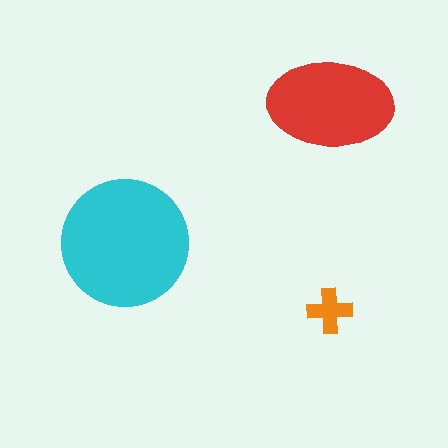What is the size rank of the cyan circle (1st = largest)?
1st.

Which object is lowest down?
The orange cross is bottommost.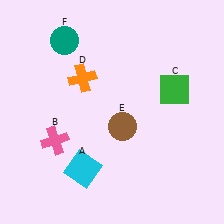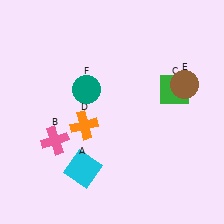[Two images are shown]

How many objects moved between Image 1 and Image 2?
3 objects moved between the two images.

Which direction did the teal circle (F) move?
The teal circle (F) moved down.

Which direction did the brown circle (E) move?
The brown circle (E) moved right.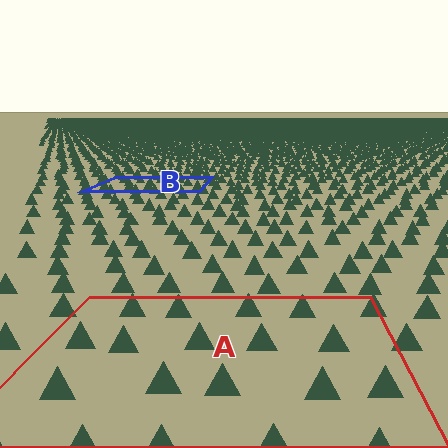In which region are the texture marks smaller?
The texture marks are smaller in region B, because it is farther away.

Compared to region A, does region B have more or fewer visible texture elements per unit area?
Region B has more texture elements per unit area — they are packed more densely because it is farther away.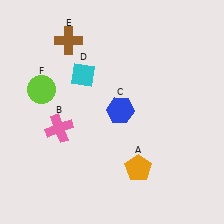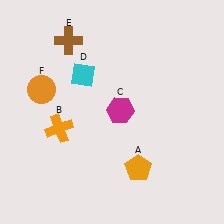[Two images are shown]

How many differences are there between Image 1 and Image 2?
There are 3 differences between the two images.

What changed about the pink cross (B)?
In Image 1, B is pink. In Image 2, it changed to orange.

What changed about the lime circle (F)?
In Image 1, F is lime. In Image 2, it changed to orange.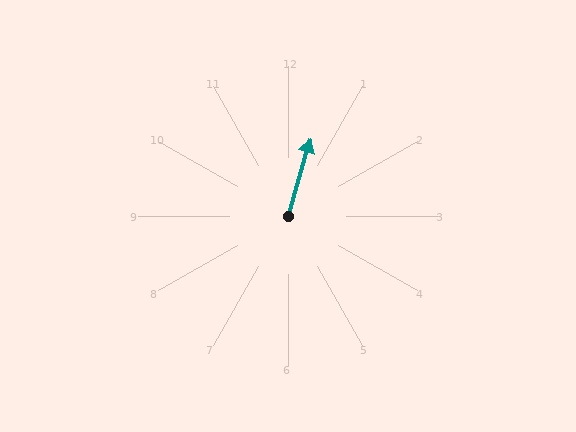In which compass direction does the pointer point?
North.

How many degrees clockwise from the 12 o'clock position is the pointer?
Approximately 16 degrees.